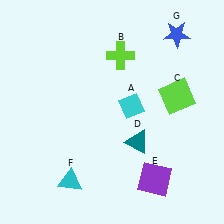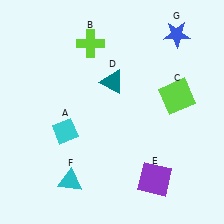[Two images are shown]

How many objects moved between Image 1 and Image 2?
3 objects moved between the two images.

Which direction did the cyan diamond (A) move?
The cyan diamond (A) moved left.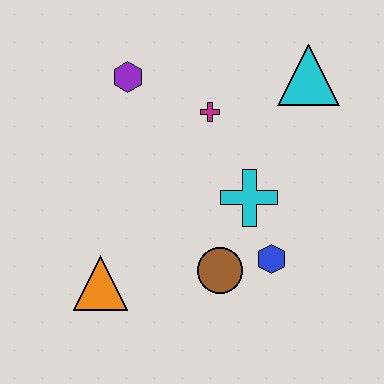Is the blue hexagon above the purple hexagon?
No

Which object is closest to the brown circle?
The blue hexagon is closest to the brown circle.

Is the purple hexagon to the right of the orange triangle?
Yes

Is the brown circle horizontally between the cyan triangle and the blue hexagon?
No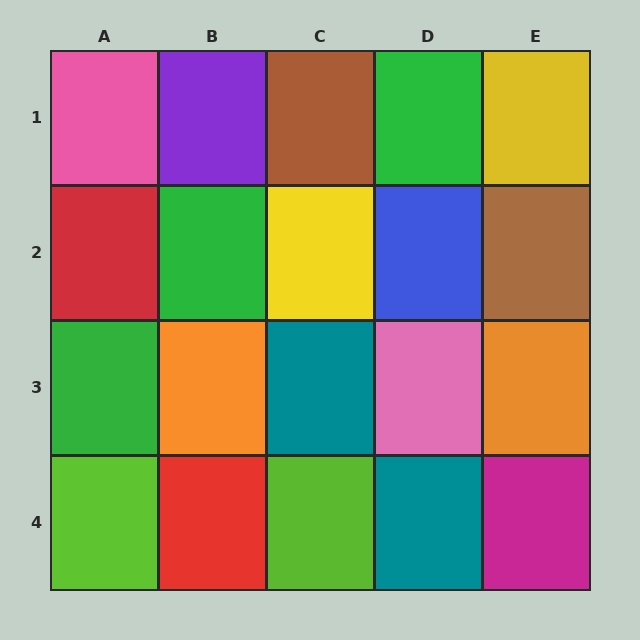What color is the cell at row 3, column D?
Pink.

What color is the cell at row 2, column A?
Red.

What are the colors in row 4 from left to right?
Lime, red, lime, teal, magenta.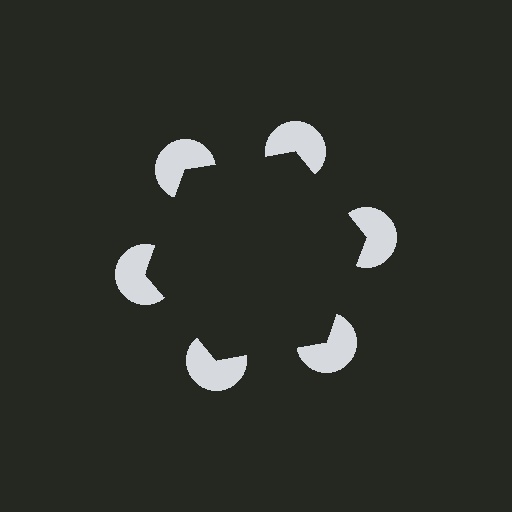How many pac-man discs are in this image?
There are 6 — one at each vertex of the illusory hexagon.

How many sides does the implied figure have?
6 sides.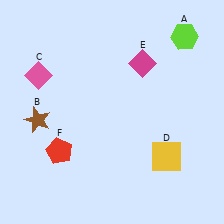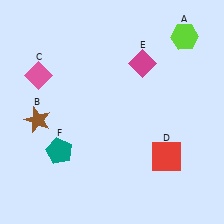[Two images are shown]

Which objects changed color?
D changed from yellow to red. F changed from red to teal.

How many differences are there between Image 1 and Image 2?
There are 2 differences between the two images.